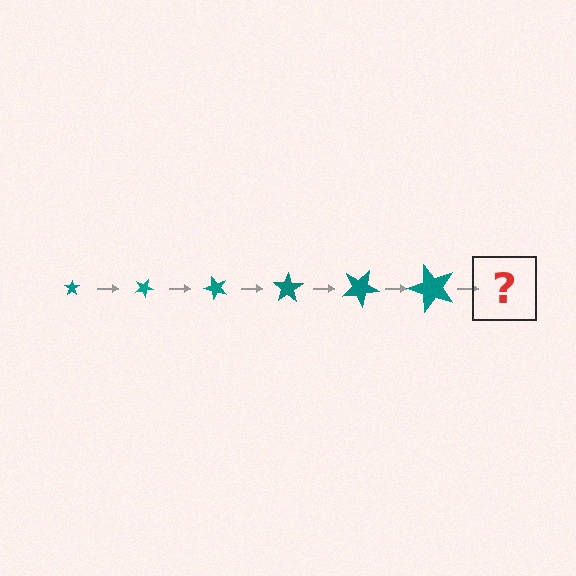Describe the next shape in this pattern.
It should be a star, larger than the previous one and rotated 150 degrees from the start.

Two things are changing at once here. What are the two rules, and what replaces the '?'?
The two rules are that the star grows larger each step and it rotates 25 degrees each step. The '?' should be a star, larger than the previous one and rotated 150 degrees from the start.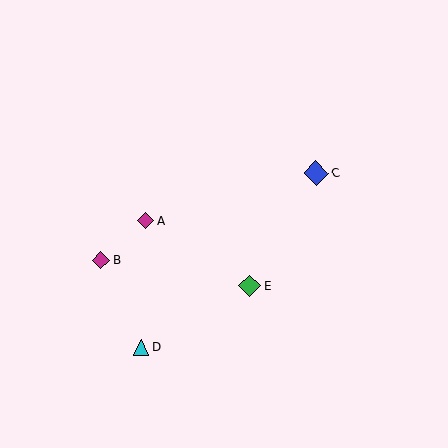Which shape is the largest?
The blue diamond (labeled C) is the largest.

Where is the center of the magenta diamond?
The center of the magenta diamond is at (101, 260).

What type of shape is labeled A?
Shape A is a magenta diamond.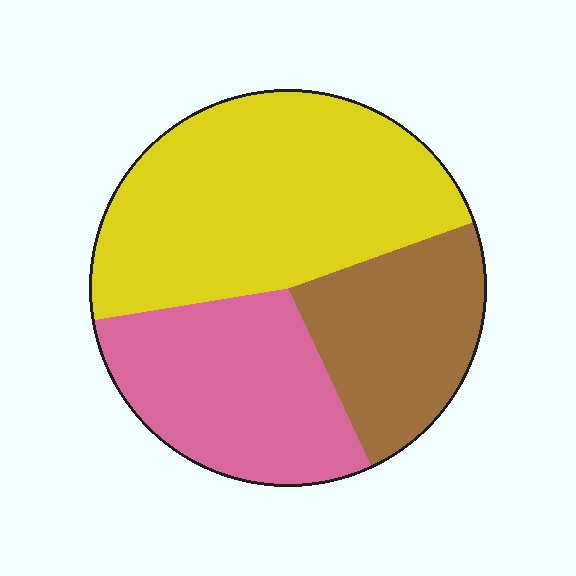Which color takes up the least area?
Brown, at roughly 25%.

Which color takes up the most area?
Yellow, at roughly 45%.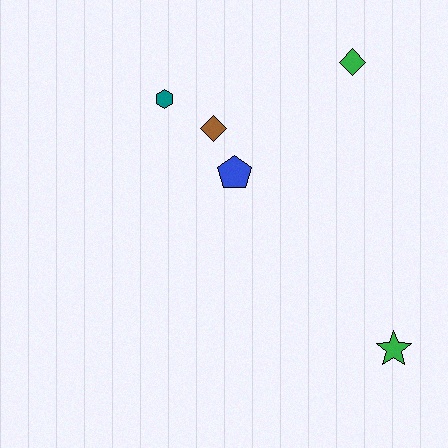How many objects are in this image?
There are 5 objects.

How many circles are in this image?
There are no circles.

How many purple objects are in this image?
There are no purple objects.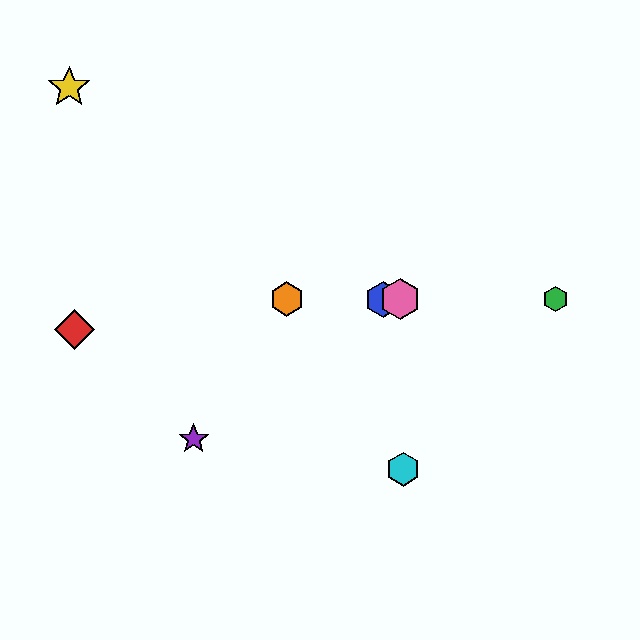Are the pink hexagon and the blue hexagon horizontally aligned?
Yes, both are at y≈299.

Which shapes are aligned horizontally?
The blue hexagon, the green hexagon, the orange hexagon, the pink hexagon are aligned horizontally.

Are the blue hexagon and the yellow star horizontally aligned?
No, the blue hexagon is at y≈299 and the yellow star is at y≈87.